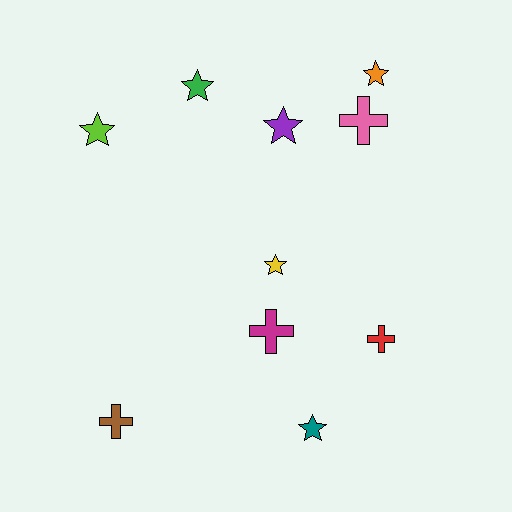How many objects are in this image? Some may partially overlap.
There are 10 objects.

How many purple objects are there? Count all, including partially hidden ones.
There is 1 purple object.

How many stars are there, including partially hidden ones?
There are 6 stars.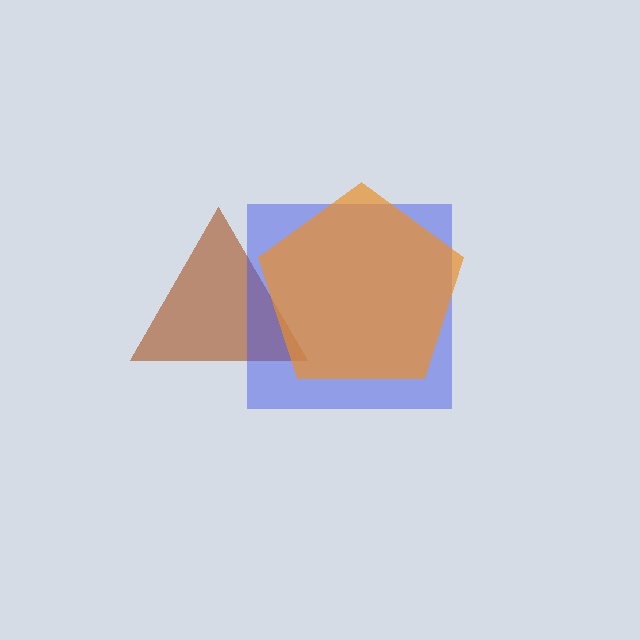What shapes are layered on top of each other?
The layered shapes are: a brown triangle, a blue square, an orange pentagon.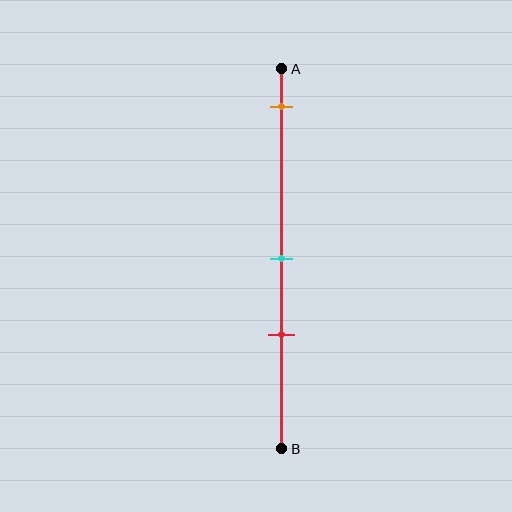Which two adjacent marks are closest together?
The cyan and red marks are the closest adjacent pair.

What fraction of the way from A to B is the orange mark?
The orange mark is approximately 10% (0.1) of the way from A to B.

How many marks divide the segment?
There are 3 marks dividing the segment.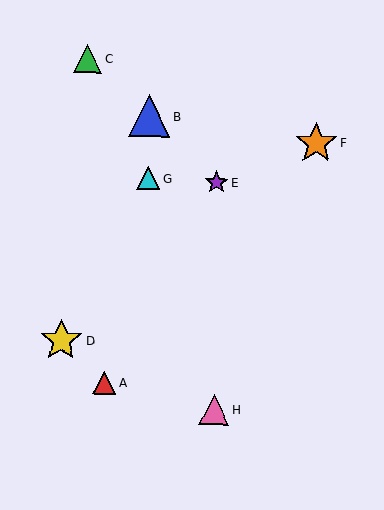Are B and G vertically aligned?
Yes, both are at x≈149.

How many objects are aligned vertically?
2 objects (B, G) are aligned vertically.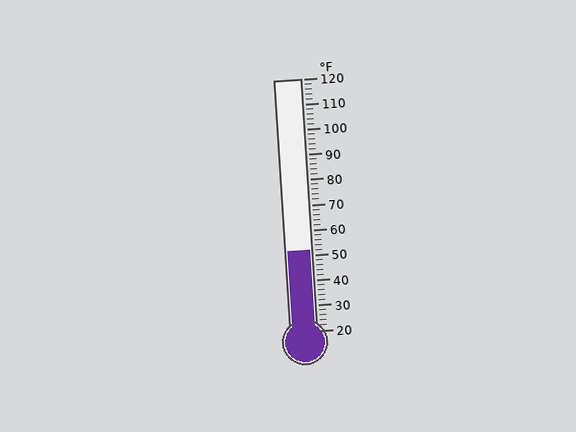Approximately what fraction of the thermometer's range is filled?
The thermometer is filled to approximately 30% of its range.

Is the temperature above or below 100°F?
The temperature is below 100°F.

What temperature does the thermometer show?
The thermometer shows approximately 52°F.